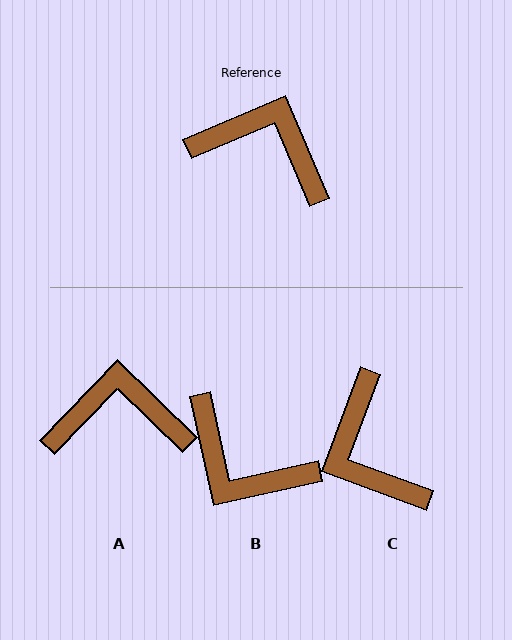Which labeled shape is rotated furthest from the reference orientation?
B, about 169 degrees away.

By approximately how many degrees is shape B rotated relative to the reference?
Approximately 169 degrees counter-clockwise.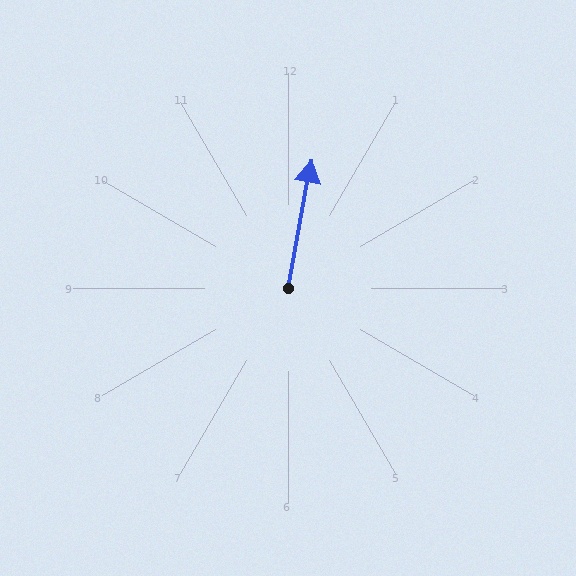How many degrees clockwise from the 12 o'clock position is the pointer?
Approximately 10 degrees.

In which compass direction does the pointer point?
North.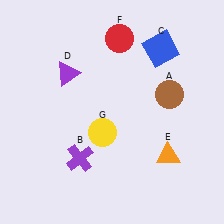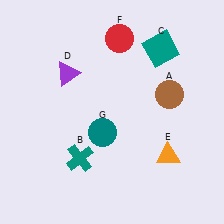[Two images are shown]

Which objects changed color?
B changed from purple to teal. C changed from blue to teal. G changed from yellow to teal.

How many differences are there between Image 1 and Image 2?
There are 3 differences between the two images.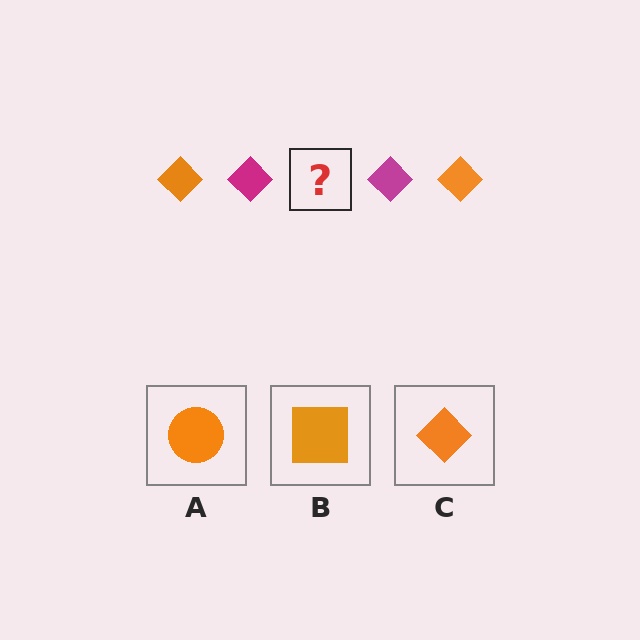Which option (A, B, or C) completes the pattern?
C.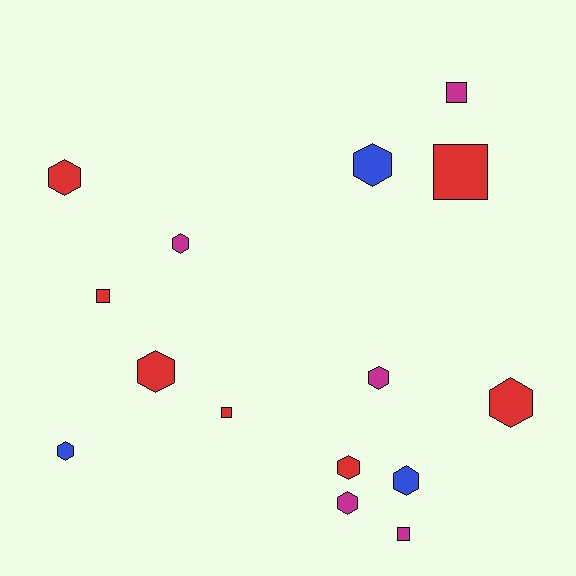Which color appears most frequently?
Red, with 7 objects.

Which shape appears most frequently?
Hexagon, with 10 objects.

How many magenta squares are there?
There are 2 magenta squares.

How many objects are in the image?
There are 15 objects.